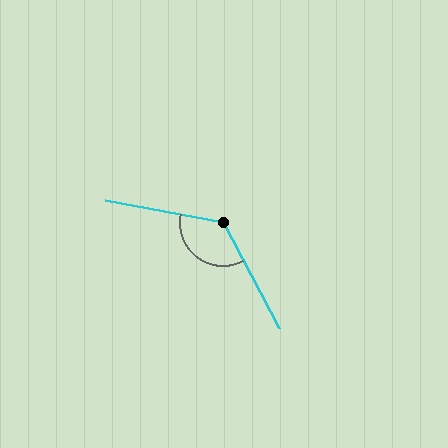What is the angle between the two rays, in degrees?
Approximately 129 degrees.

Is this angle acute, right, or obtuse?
It is obtuse.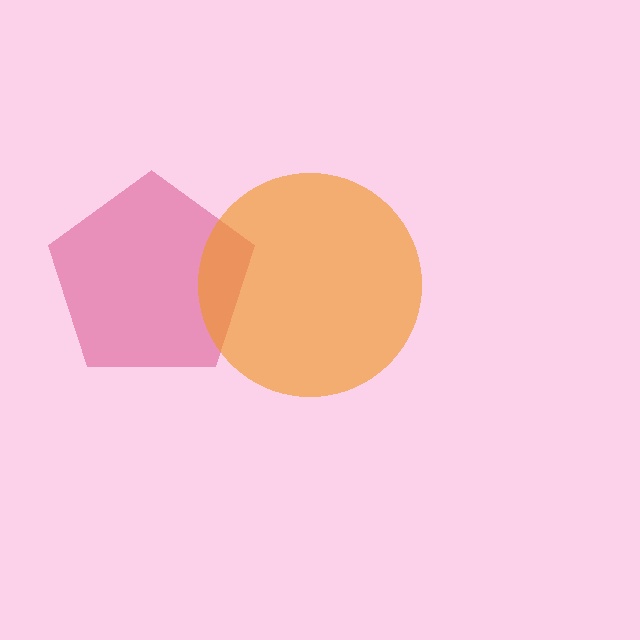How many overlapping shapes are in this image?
There are 2 overlapping shapes in the image.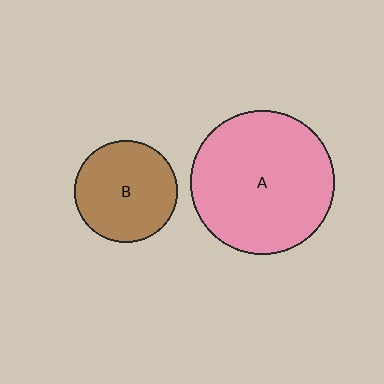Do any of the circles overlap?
No, none of the circles overlap.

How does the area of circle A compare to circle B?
Approximately 2.0 times.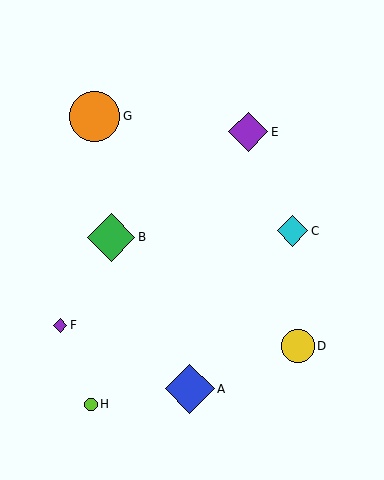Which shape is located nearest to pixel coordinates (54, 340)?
The purple diamond (labeled F) at (60, 325) is nearest to that location.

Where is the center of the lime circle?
The center of the lime circle is at (91, 404).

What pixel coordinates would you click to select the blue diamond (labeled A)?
Click at (190, 389) to select the blue diamond A.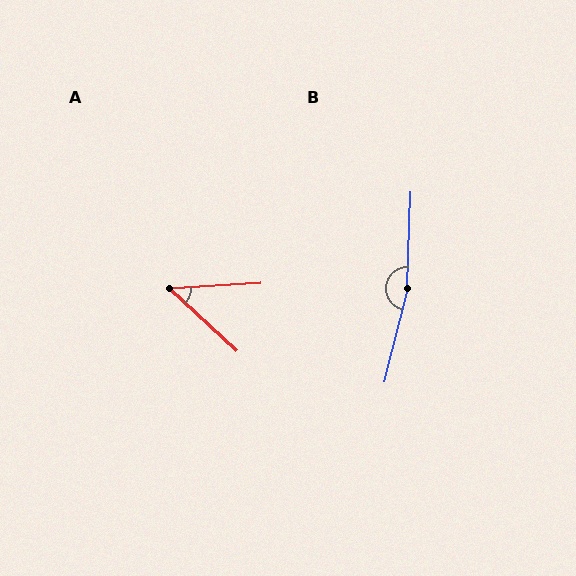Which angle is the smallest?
A, at approximately 46 degrees.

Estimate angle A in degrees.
Approximately 46 degrees.